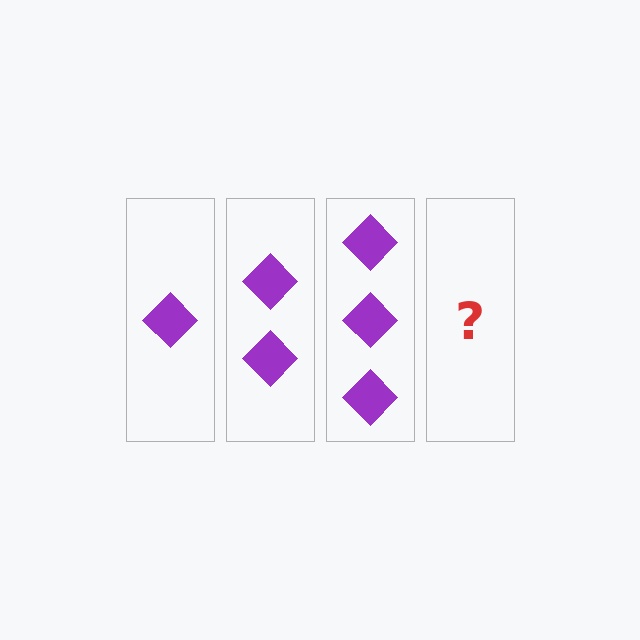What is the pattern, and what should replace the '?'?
The pattern is that each step adds one more diamond. The '?' should be 4 diamonds.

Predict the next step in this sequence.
The next step is 4 diamonds.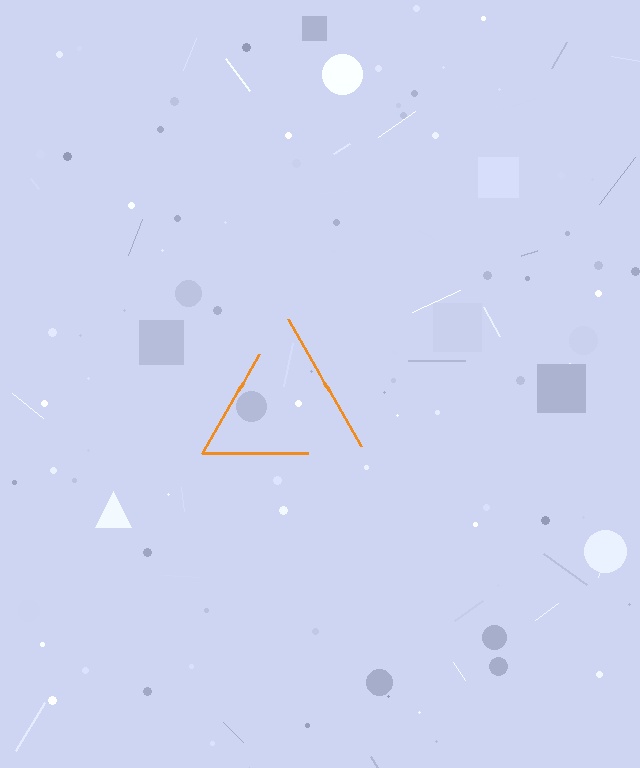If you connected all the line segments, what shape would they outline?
They would outline a triangle.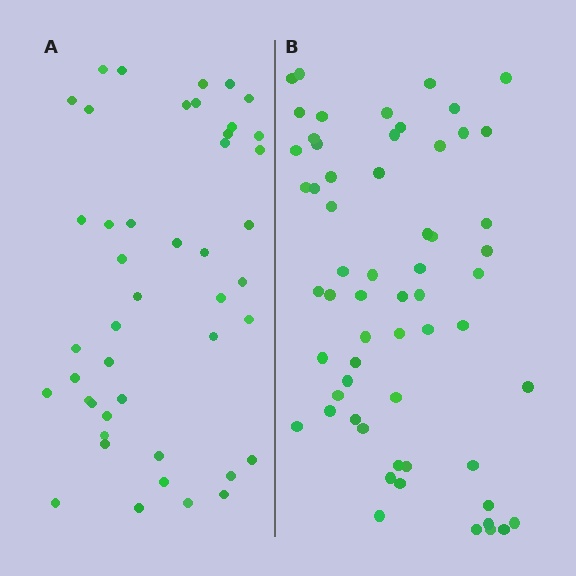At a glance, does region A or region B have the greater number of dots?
Region B (the right region) has more dots.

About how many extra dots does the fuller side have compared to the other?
Region B has approximately 15 more dots than region A.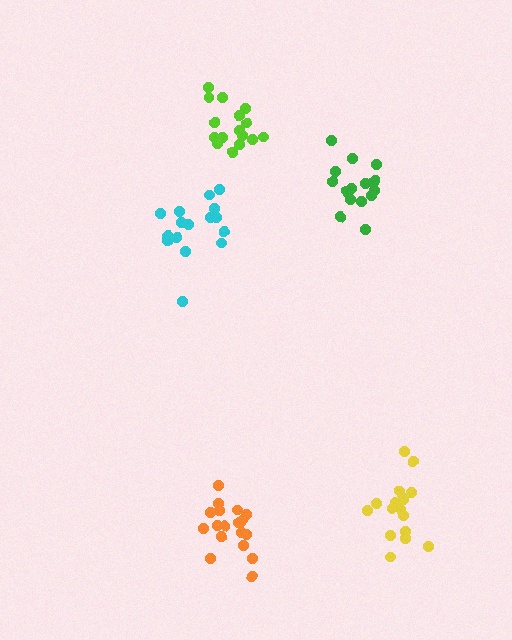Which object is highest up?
The lime cluster is topmost.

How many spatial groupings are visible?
There are 5 spatial groupings.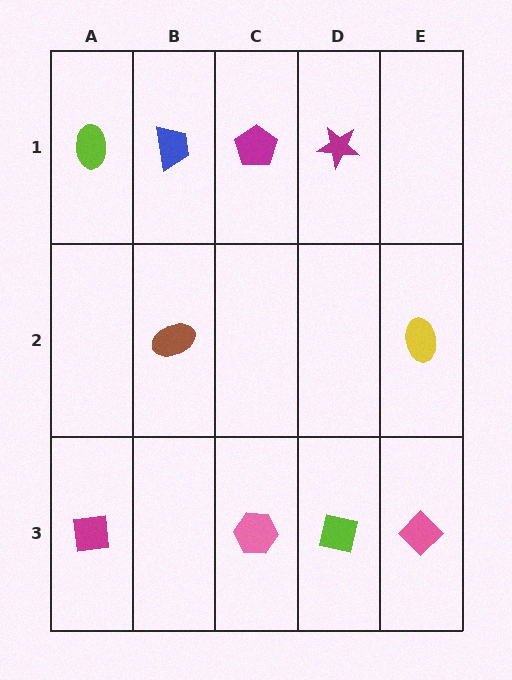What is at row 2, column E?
A yellow ellipse.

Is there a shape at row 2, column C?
No, that cell is empty.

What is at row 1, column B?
A blue trapezoid.